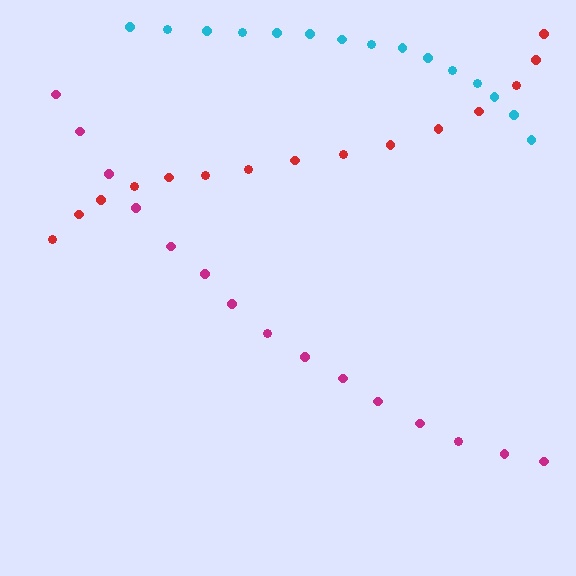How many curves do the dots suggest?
There are 3 distinct paths.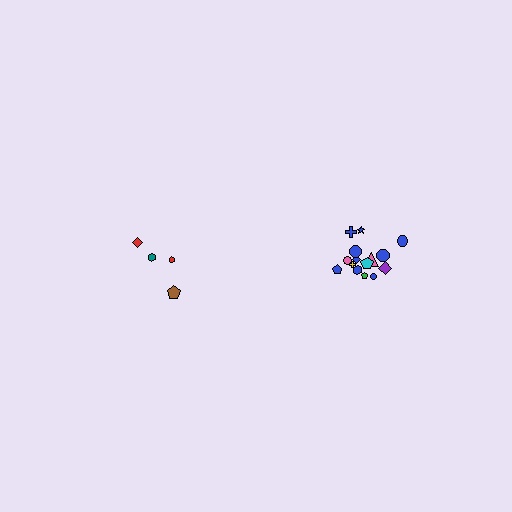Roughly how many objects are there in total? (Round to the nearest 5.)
Roughly 20 objects in total.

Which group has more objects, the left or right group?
The right group.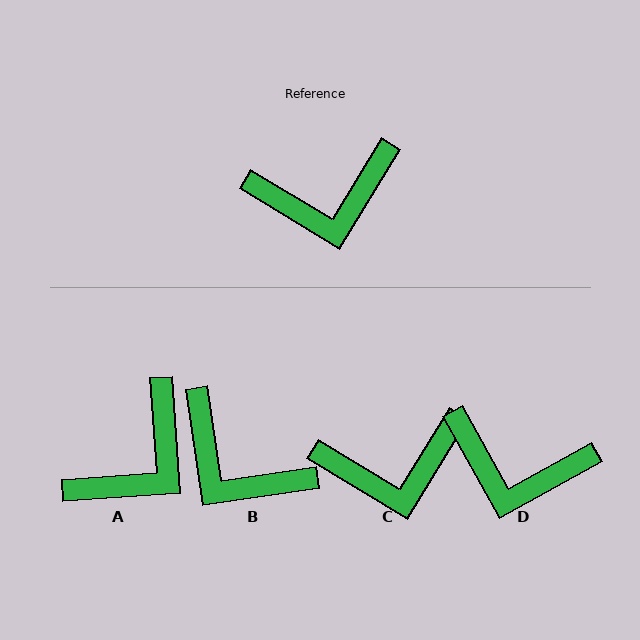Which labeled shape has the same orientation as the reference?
C.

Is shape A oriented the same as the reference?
No, it is off by about 35 degrees.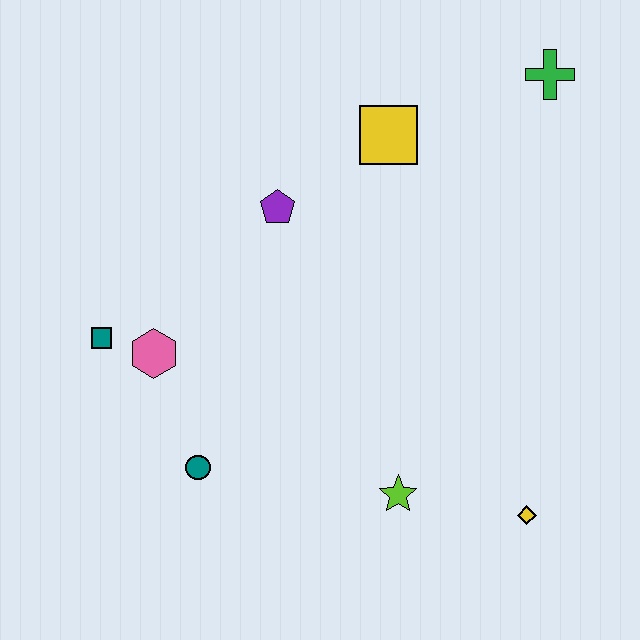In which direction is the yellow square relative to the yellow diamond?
The yellow square is above the yellow diamond.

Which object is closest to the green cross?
The yellow square is closest to the green cross.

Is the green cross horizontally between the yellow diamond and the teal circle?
No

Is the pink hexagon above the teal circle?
Yes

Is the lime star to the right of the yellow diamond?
No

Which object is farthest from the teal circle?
The green cross is farthest from the teal circle.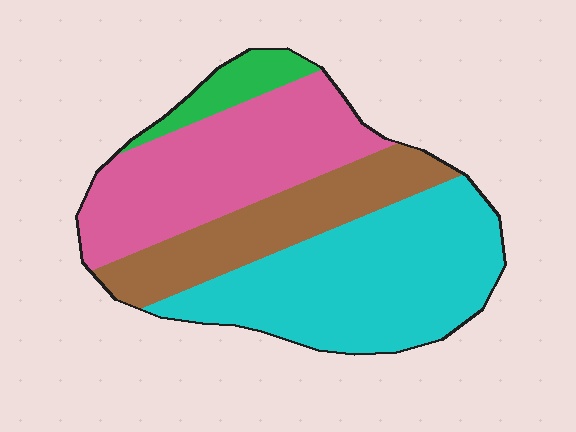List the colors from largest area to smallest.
From largest to smallest: cyan, pink, brown, green.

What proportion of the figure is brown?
Brown takes up between a sixth and a third of the figure.